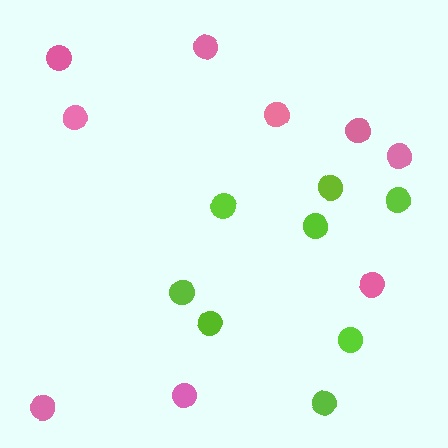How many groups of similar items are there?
There are 2 groups: one group of pink circles (9) and one group of lime circles (8).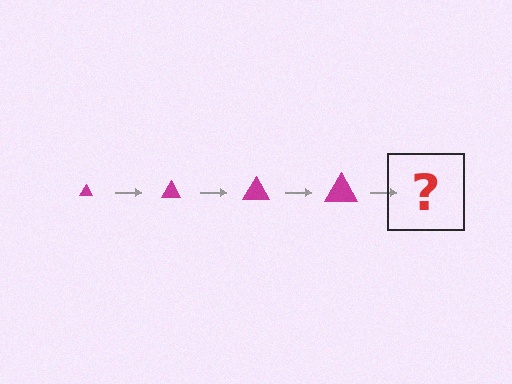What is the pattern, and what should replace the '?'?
The pattern is that the triangle gets progressively larger each step. The '?' should be a magenta triangle, larger than the previous one.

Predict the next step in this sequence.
The next step is a magenta triangle, larger than the previous one.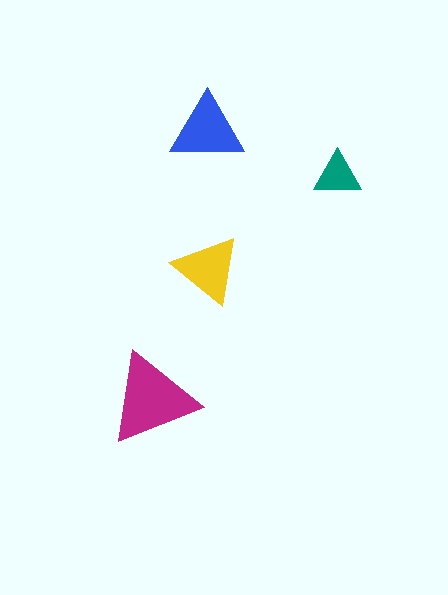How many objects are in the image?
There are 4 objects in the image.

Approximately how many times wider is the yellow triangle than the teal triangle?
About 1.5 times wider.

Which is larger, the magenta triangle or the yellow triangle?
The magenta one.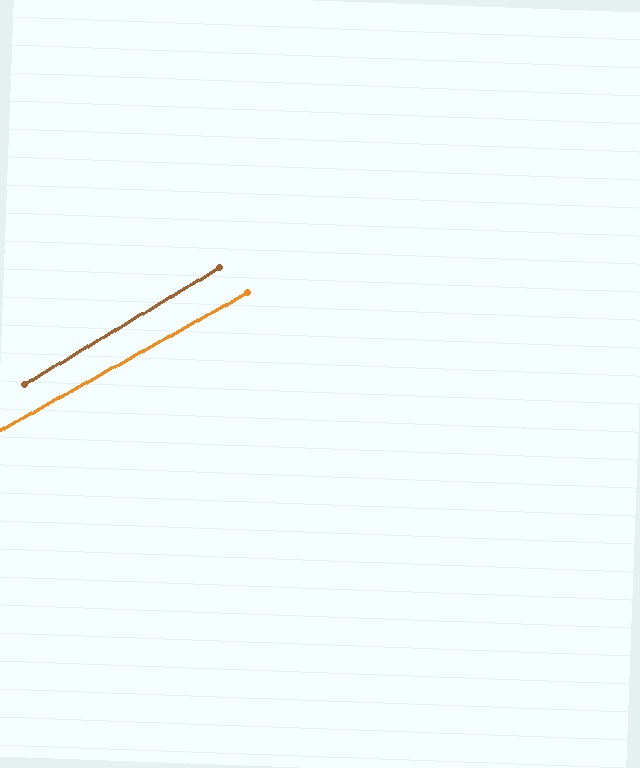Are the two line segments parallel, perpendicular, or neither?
Parallel — their directions differ by only 1.9°.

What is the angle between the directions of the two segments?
Approximately 2 degrees.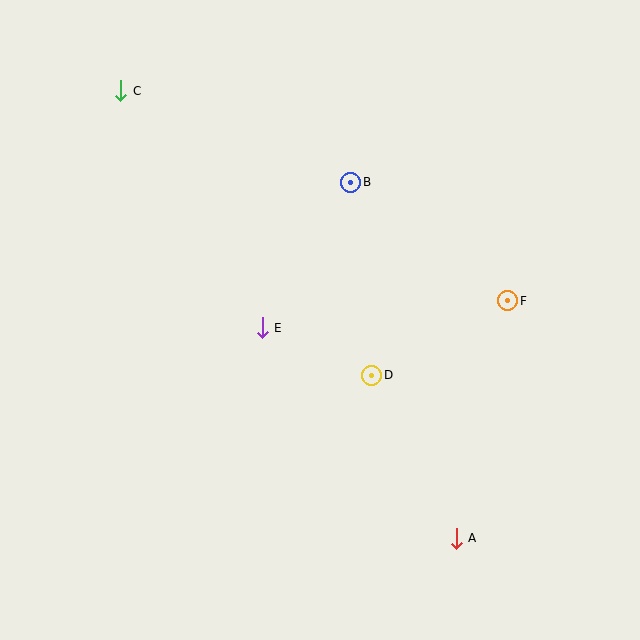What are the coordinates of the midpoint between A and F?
The midpoint between A and F is at (482, 420).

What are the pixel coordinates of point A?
Point A is at (456, 538).